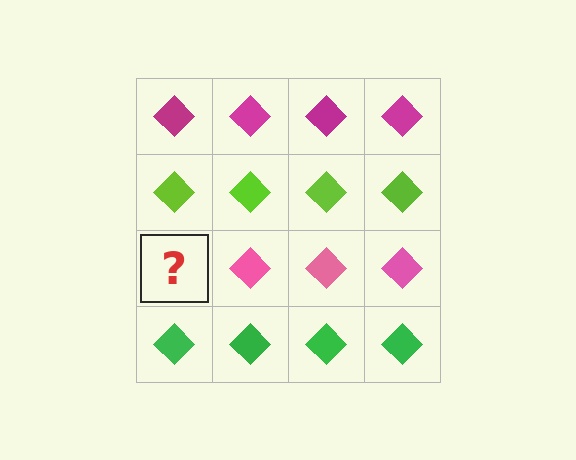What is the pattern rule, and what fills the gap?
The rule is that each row has a consistent color. The gap should be filled with a pink diamond.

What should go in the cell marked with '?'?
The missing cell should contain a pink diamond.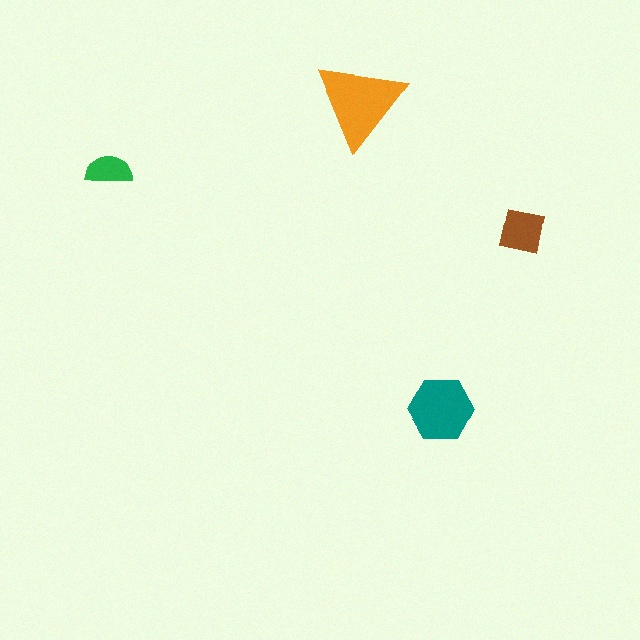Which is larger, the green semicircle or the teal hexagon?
The teal hexagon.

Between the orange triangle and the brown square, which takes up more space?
The orange triangle.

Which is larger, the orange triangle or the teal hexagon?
The orange triangle.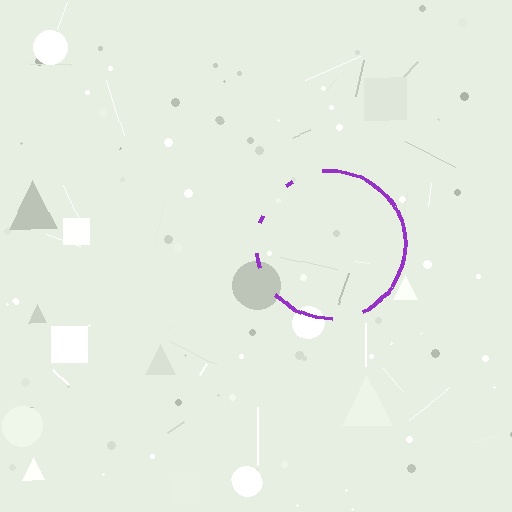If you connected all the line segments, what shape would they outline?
They would outline a circle.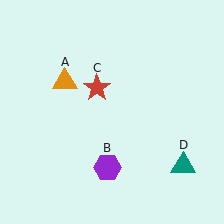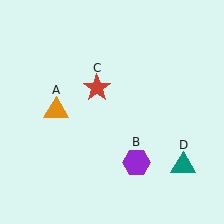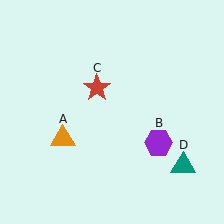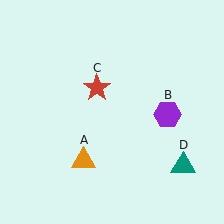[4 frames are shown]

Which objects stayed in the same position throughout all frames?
Red star (object C) and teal triangle (object D) remained stationary.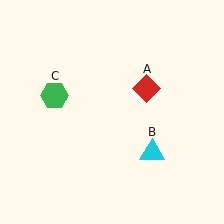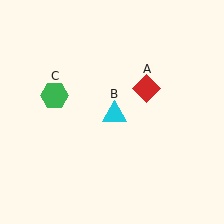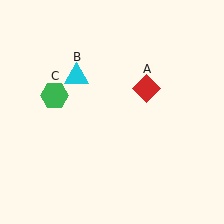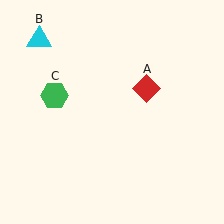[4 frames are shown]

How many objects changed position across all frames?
1 object changed position: cyan triangle (object B).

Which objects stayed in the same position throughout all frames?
Red diamond (object A) and green hexagon (object C) remained stationary.